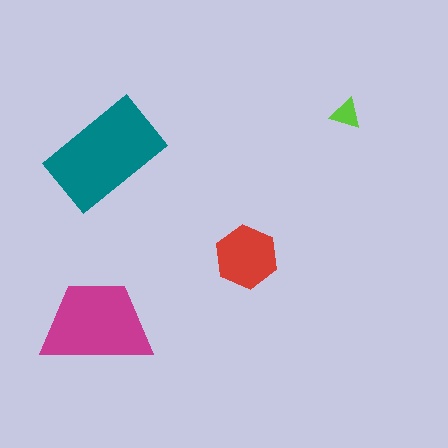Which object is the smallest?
The lime triangle.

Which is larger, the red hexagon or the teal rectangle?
The teal rectangle.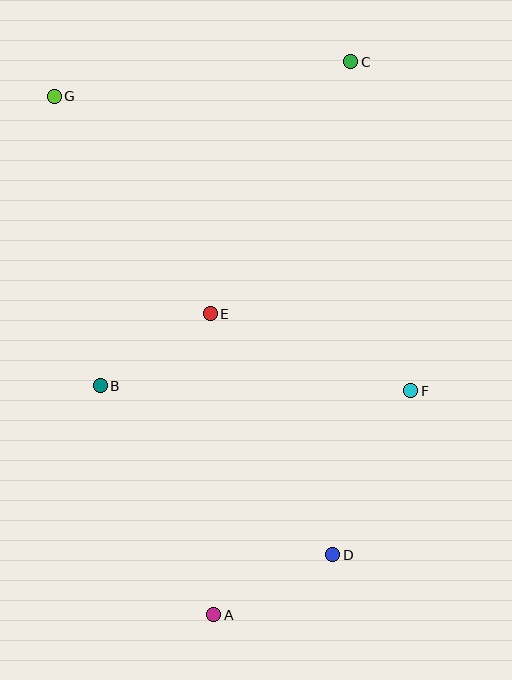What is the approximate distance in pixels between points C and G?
The distance between C and G is approximately 298 pixels.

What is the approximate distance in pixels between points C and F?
The distance between C and F is approximately 335 pixels.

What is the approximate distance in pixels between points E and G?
The distance between E and G is approximately 268 pixels.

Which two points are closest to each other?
Points B and E are closest to each other.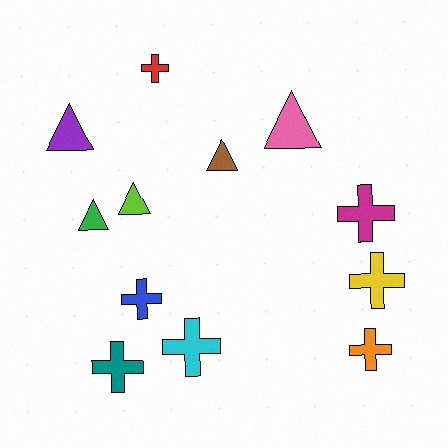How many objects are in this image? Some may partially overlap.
There are 12 objects.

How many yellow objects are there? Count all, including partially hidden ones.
There is 1 yellow object.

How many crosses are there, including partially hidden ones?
There are 7 crosses.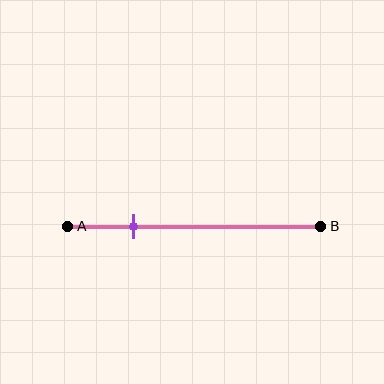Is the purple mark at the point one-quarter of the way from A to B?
Yes, the mark is approximately at the one-quarter point.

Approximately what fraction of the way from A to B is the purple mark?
The purple mark is approximately 25% of the way from A to B.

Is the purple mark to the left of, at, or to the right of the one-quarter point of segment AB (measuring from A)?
The purple mark is approximately at the one-quarter point of segment AB.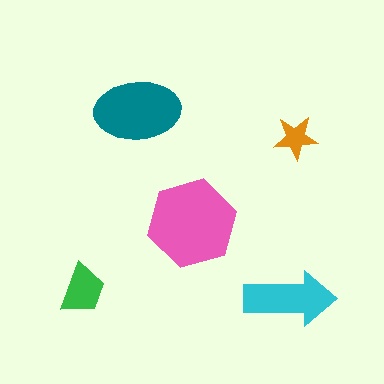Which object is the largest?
The pink hexagon.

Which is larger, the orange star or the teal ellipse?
The teal ellipse.